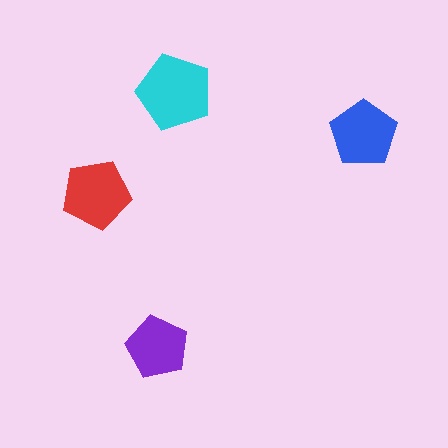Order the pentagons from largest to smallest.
the cyan one, the red one, the blue one, the purple one.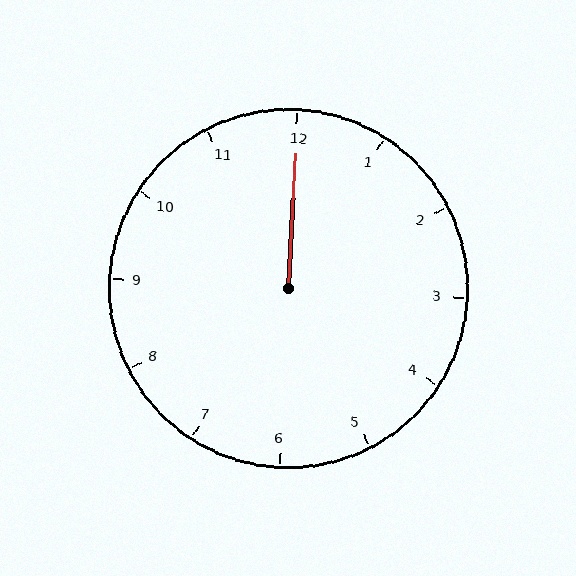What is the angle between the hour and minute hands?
Approximately 0 degrees.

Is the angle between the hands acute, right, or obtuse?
It is acute.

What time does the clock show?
12:00.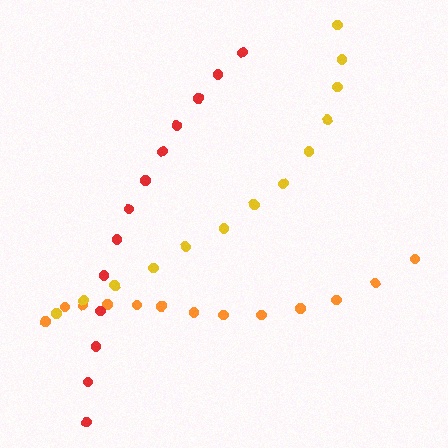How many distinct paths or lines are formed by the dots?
There are 3 distinct paths.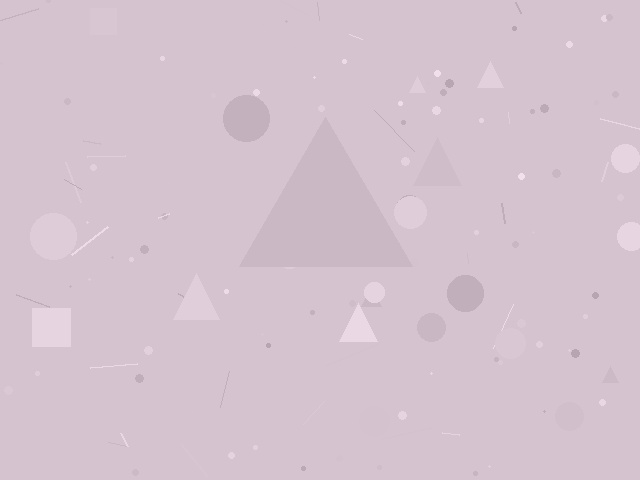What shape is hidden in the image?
A triangle is hidden in the image.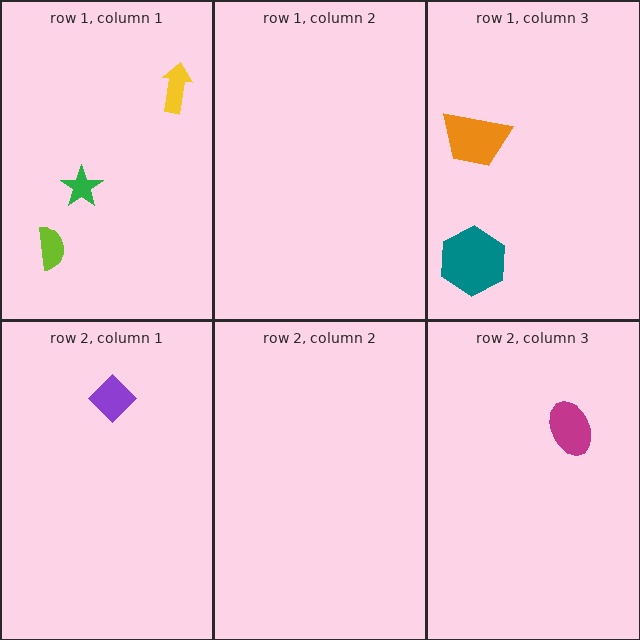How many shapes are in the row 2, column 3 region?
1.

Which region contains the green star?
The row 1, column 1 region.